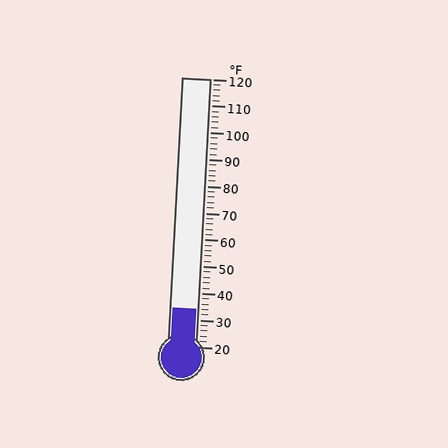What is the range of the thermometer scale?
The thermometer scale ranges from 20°F to 120°F.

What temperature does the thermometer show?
The thermometer shows approximately 34°F.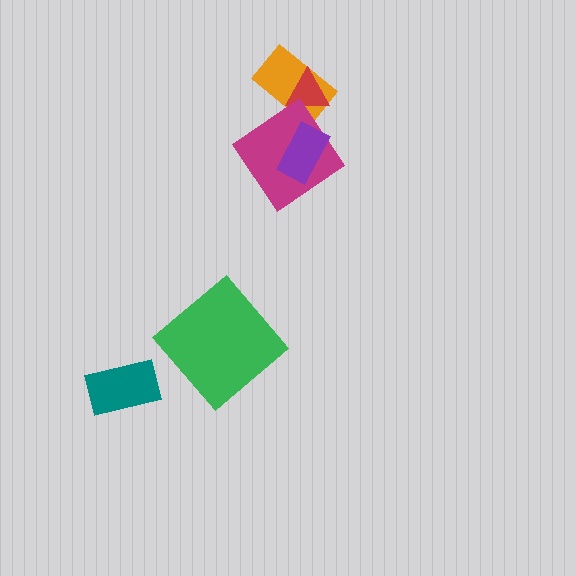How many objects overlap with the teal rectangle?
0 objects overlap with the teal rectangle.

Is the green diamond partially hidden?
No, no other shape covers it.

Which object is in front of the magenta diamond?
The purple rectangle is in front of the magenta diamond.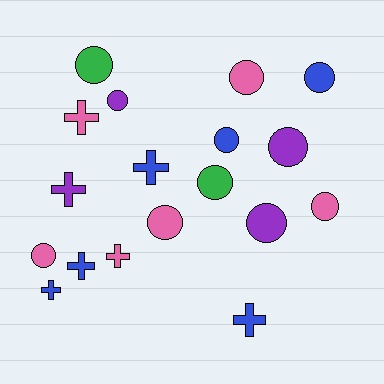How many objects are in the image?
There are 18 objects.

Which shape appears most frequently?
Circle, with 11 objects.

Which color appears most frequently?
Pink, with 6 objects.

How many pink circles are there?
There are 4 pink circles.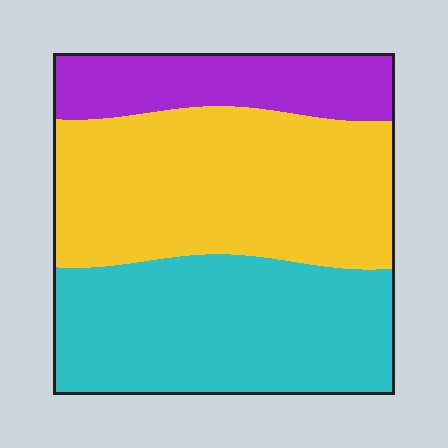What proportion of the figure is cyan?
Cyan takes up about three eighths (3/8) of the figure.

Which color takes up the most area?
Yellow, at roughly 45%.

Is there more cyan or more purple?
Cyan.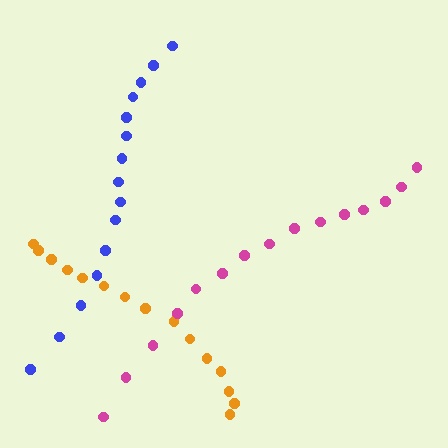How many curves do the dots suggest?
There are 3 distinct paths.